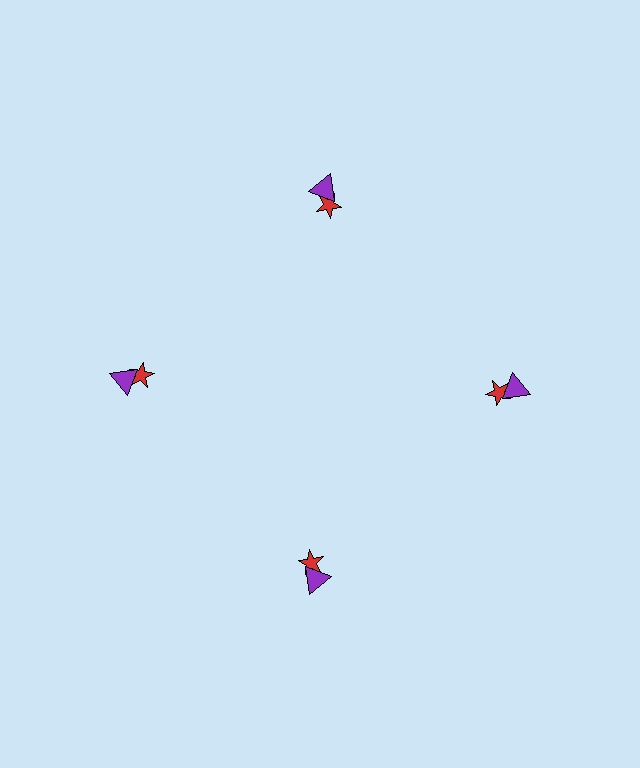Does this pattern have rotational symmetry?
Yes, this pattern has 4-fold rotational symmetry. It looks the same after rotating 90 degrees around the center.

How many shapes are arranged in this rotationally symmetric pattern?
There are 8 shapes, arranged in 4 groups of 2.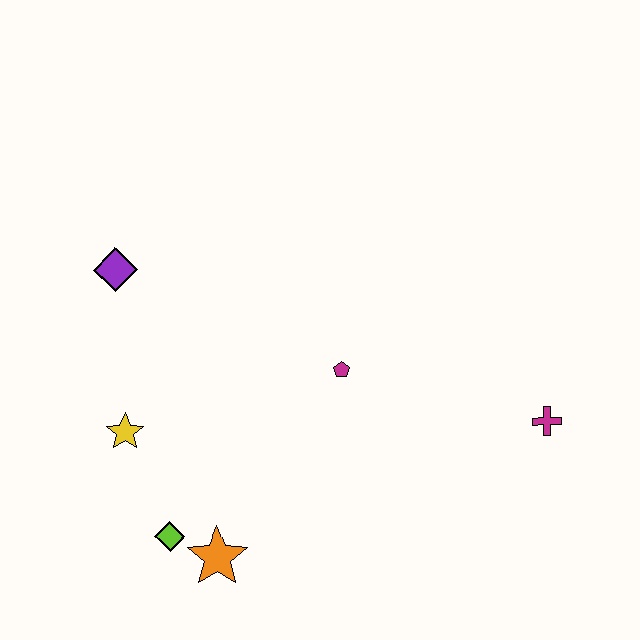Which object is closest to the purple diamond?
The yellow star is closest to the purple diamond.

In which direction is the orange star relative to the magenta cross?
The orange star is to the left of the magenta cross.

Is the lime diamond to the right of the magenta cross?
No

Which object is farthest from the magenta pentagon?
The purple diamond is farthest from the magenta pentagon.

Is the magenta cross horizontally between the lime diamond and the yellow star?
No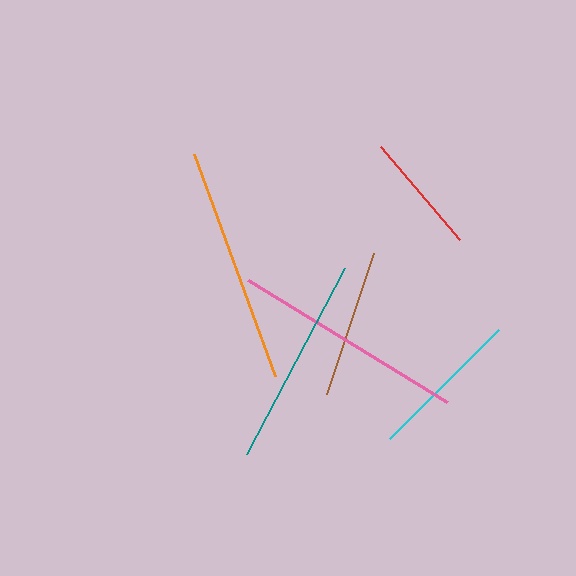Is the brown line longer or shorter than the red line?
The brown line is longer than the red line.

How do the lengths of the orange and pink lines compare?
The orange and pink lines are approximately the same length.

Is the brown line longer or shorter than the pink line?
The pink line is longer than the brown line.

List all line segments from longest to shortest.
From longest to shortest: orange, pink, teal, cyan, brown, red.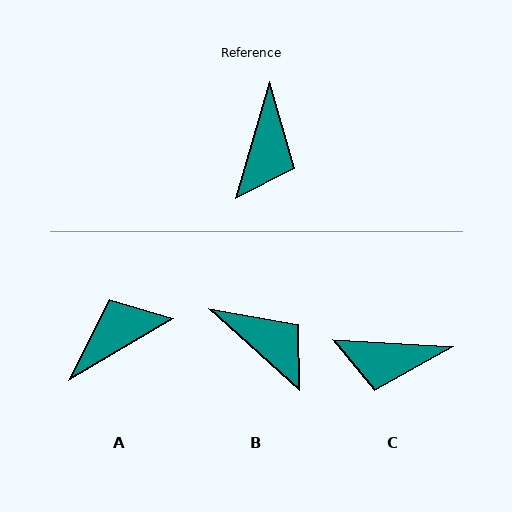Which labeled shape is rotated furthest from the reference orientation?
A, about 136 degrees away.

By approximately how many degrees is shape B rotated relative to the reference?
Approximately 64 degrees counter-clockwise.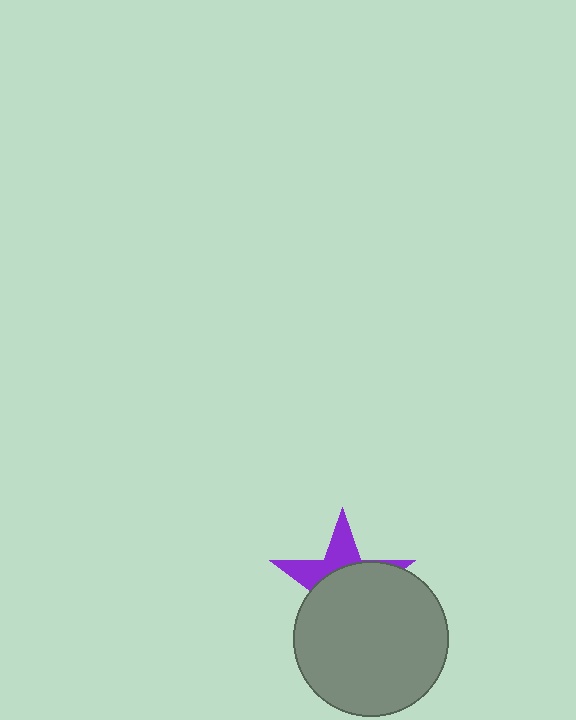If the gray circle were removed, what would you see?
You would see the complete purple star.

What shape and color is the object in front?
The object in front is a gray circle.